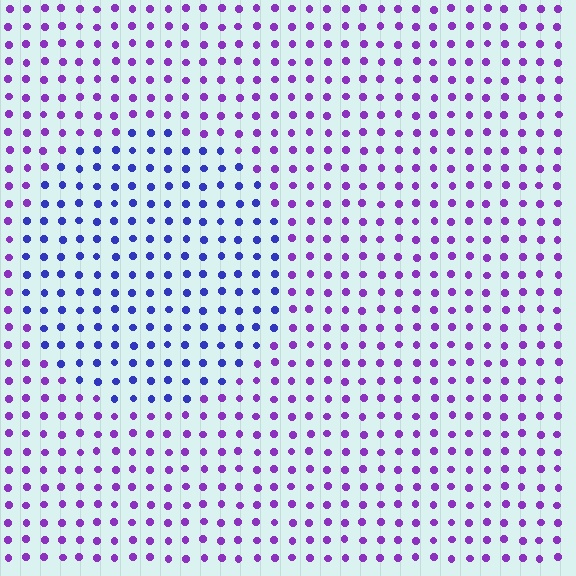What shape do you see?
I see a circle.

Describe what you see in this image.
The image is filled with small purple elements in a uniform arrangement. A circle-shaped region is visible where the elements are tinted to a slightly different hue, forming a subtle color boundary.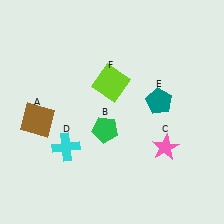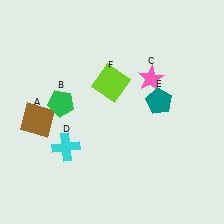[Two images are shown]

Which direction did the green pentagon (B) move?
The green pentagon (B) moved left.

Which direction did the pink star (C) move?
The pink star (C) moved up.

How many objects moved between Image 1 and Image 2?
2 objects moved between the two images.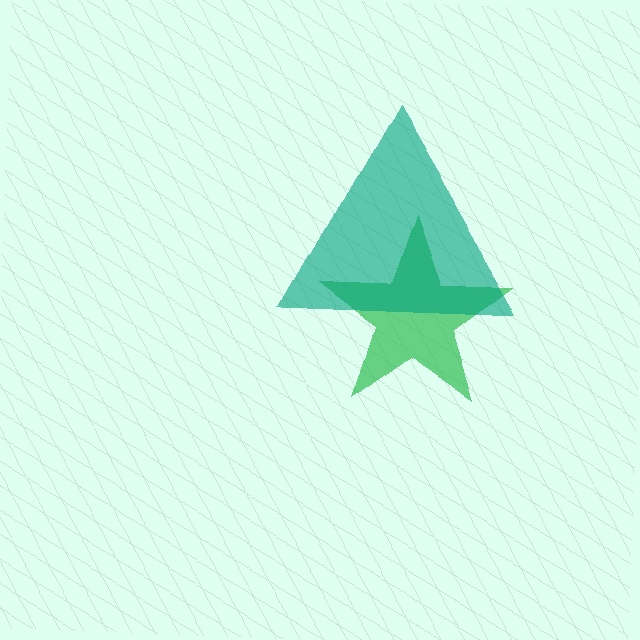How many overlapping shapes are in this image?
There are 2 overlapping shapes in the image.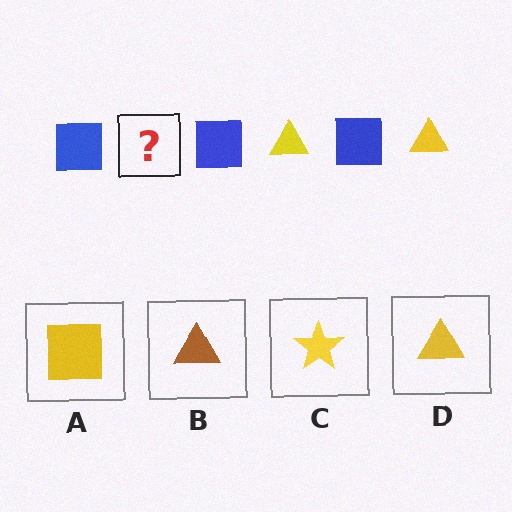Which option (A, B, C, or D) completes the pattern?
D.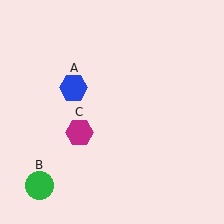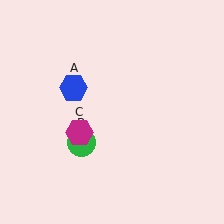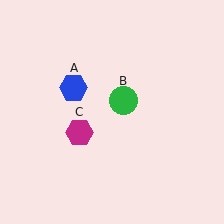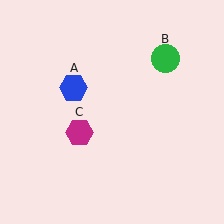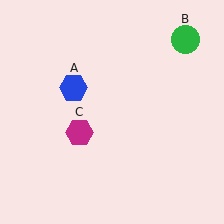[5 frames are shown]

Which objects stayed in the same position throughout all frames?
Blue hexagon (object A) and magenta hexagon (object C) remained stationary.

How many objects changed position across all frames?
1 object changed position: green circle (object B).